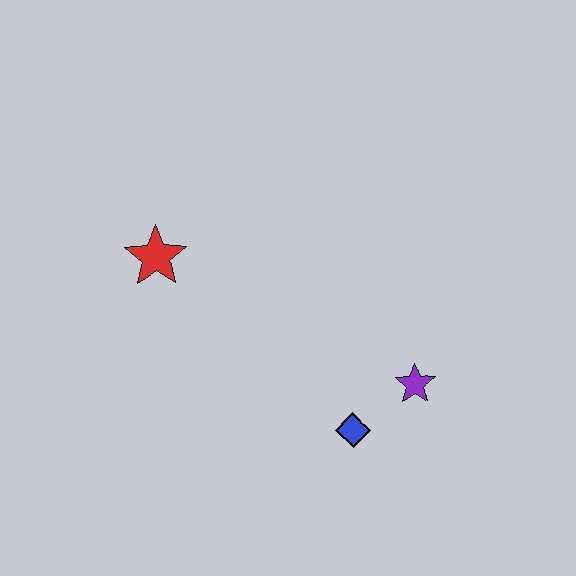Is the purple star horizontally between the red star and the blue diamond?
No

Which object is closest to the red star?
The blue diamond is closest to the red star.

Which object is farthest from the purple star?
The red star is farthest from the purple star.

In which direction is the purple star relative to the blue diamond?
The purple star is to the right of the blue diamond.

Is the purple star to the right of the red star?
Yes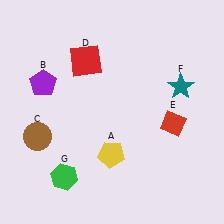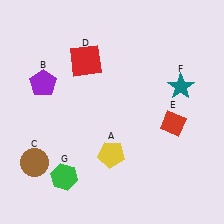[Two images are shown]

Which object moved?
The brown circle (C) moved down.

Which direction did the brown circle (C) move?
The brown circle (C) moved down.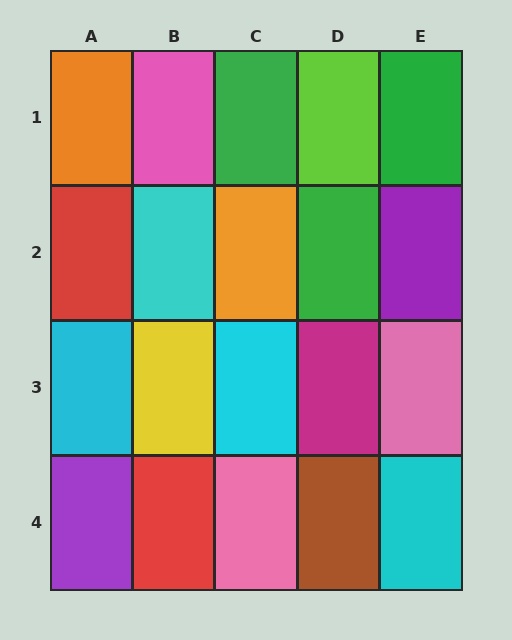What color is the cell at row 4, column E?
Cyan.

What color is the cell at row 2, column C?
Orange.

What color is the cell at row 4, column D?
Brown.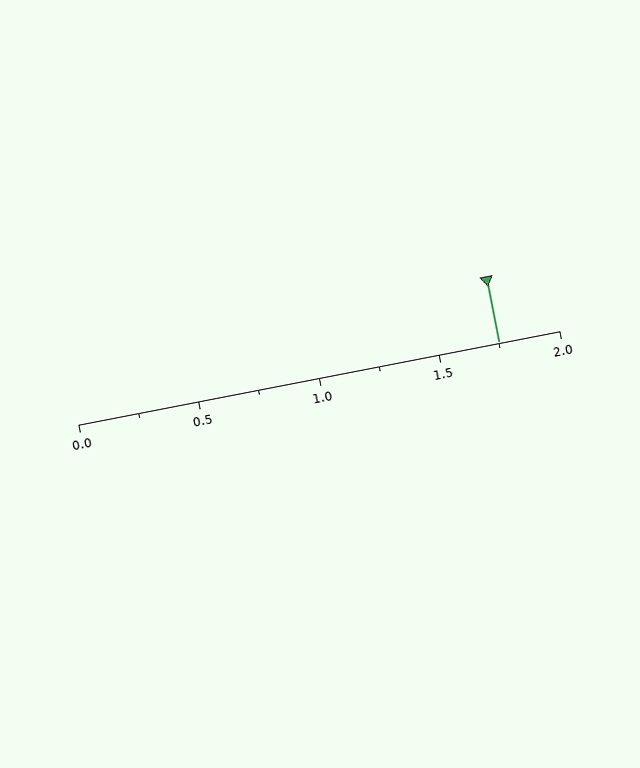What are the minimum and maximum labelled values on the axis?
The axis runs from 0.0 to 2.0.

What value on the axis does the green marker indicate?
The marker indicates approximately 1.75.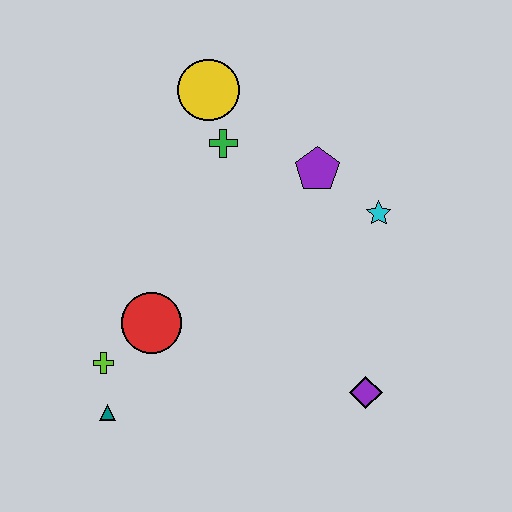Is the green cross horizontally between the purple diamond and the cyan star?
No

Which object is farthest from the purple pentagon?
The teal triangle is farthest from the purple pentagon.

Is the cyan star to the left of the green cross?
No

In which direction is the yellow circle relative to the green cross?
The yellow circle is above the green cross.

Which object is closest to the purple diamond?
The cyan star is closest to the purple diamond.